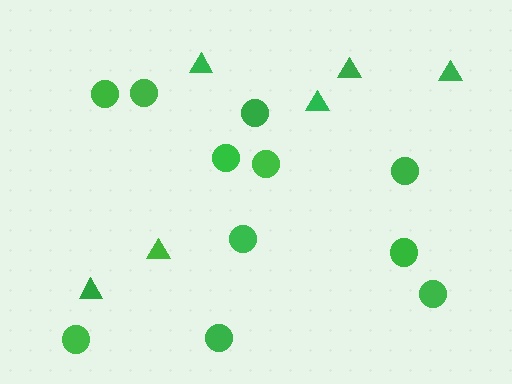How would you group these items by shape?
There are 2 groups: one group of triangles (6) and one group of circles (11).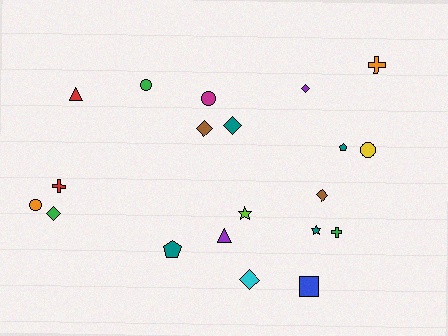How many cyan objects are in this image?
There is 1 cyan object.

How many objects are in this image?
There are 20 objects.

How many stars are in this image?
There are 2 stars.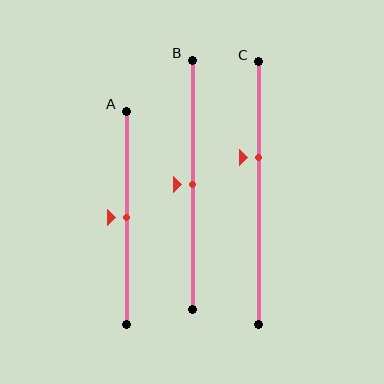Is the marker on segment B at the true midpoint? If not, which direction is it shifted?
Yes, the marker on segment B is at the true midpoint.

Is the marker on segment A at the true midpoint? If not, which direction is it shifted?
Yes, the marker on segment A is at the true midpoint.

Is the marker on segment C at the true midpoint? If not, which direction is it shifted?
No, the marker on segment C is shifted upward by about 13% of the segment length.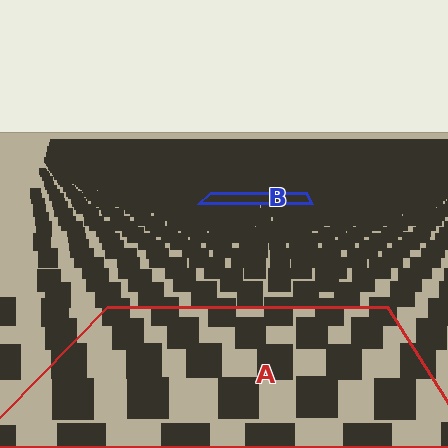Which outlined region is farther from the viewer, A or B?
Region B is farther from the viewer — the texture elements inside it appear smaller and more densely packed.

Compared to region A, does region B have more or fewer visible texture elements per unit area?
Region B has more texture elements per unit area — they are packed more densely because it is farther away.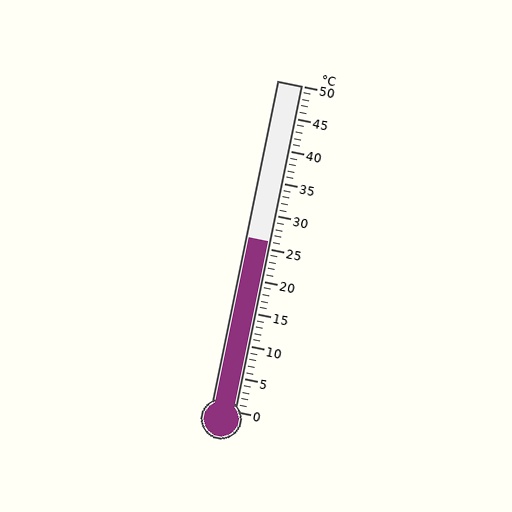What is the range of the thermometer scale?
The thermometer scale ranges from 0°C to 50°C.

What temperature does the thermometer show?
The thermometer shows approximately 26°C.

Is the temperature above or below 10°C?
The temperature is above 10°C.